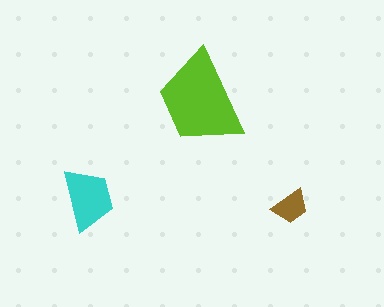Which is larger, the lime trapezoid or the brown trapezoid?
The lime one.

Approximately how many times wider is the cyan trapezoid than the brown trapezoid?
About 1.5 times wider.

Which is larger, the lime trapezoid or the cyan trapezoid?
The lime one.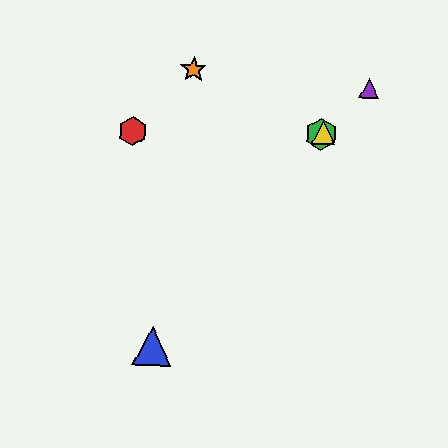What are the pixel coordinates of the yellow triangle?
The yellow triangle is at (323, 132).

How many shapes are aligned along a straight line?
3 shapes (the green hexagon, the yellow triangle, the purple triangle) are aligned along a straight line.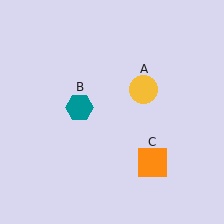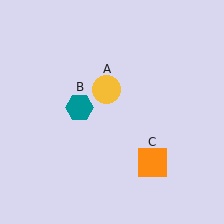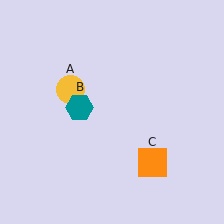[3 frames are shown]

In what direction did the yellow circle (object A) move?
The yellow circle (object A) moved left.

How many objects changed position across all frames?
1 object changed position: yellow circle (object A).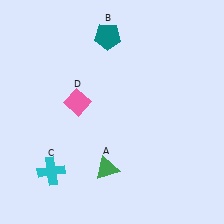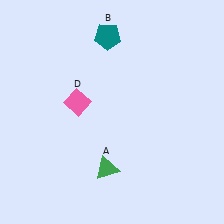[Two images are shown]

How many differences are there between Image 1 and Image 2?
There is 1 difference between the two images.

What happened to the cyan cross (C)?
The cyan cross (C) was removed in Image 2. It was in the bottom-left area of Image 1.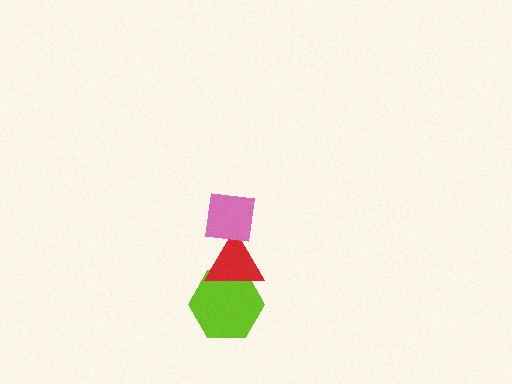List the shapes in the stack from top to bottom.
From top to bottom: the pink square, the red triangle, the lime hexagon.